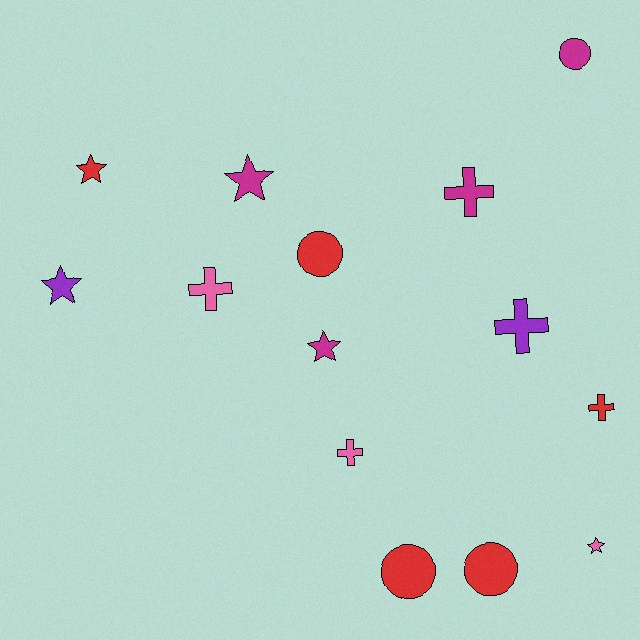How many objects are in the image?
There are 14 objects.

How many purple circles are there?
There are no purple circles.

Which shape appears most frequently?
Cross, with 5 objects.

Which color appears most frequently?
Red, with 5 objects.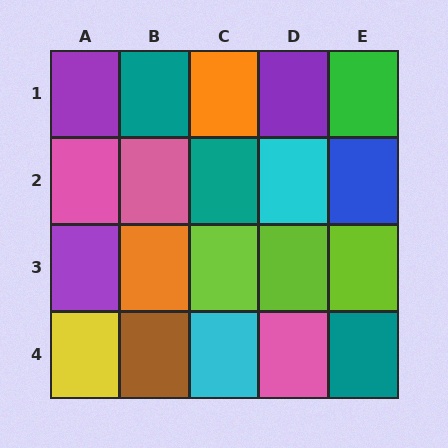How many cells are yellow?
1 cell is yellow.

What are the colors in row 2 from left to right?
Pink, pink, teal, cyan, blue.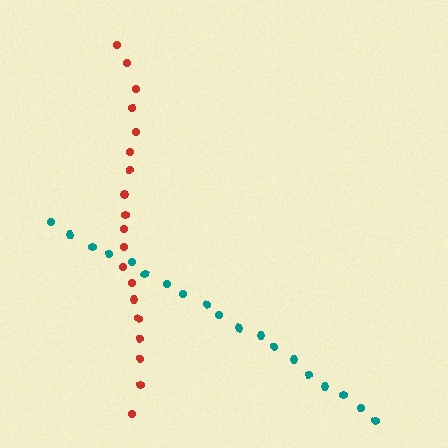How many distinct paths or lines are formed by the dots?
There are 2 distinct paths.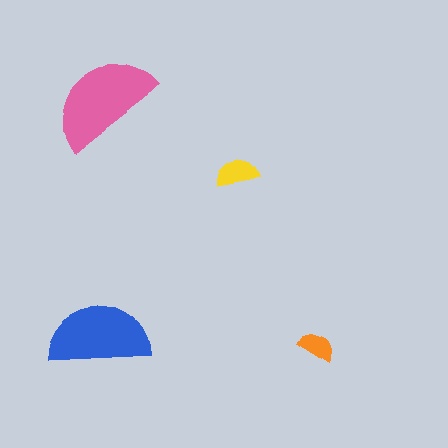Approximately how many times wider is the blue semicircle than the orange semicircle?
About 3 times wider.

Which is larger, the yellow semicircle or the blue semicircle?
The blue one.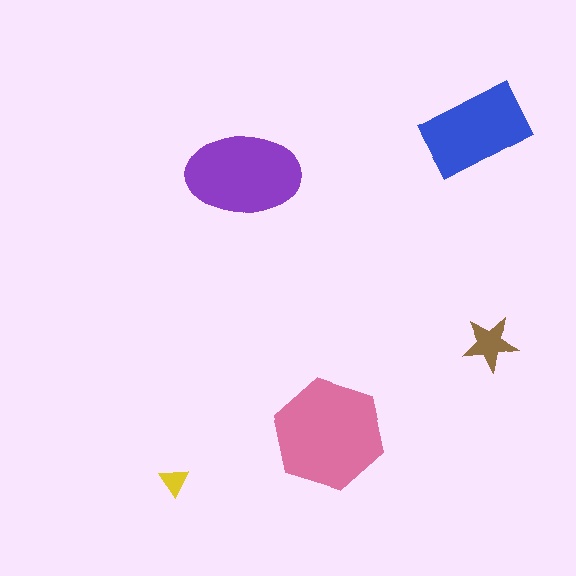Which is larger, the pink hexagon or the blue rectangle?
The pink hexagon.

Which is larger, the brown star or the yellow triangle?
The brown star.